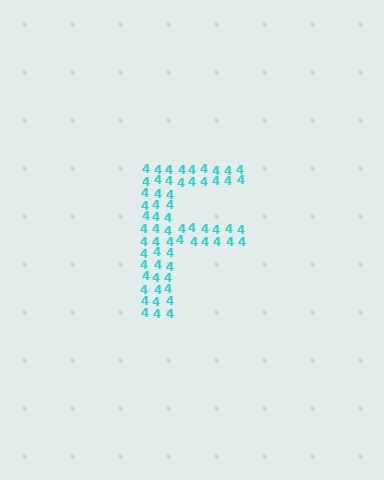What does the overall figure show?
The overall figure shows the letter F.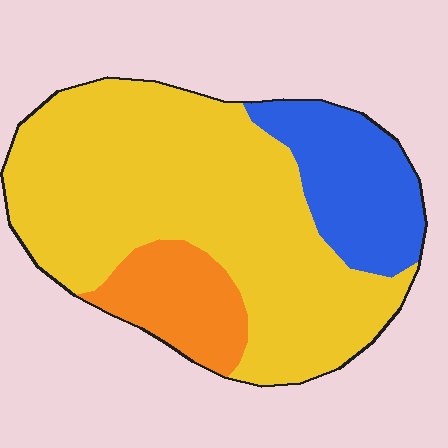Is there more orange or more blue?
Blue.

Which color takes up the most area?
Yellow, at roughly 65%.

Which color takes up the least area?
Orange, at roughly 15%.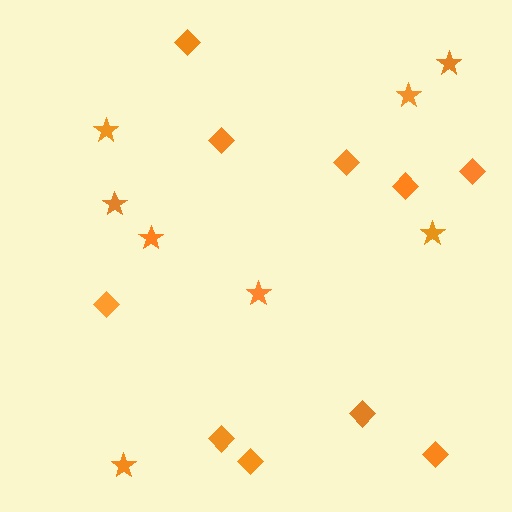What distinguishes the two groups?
There are 2 groups: one group of stars (8) and one group of diamonds (10).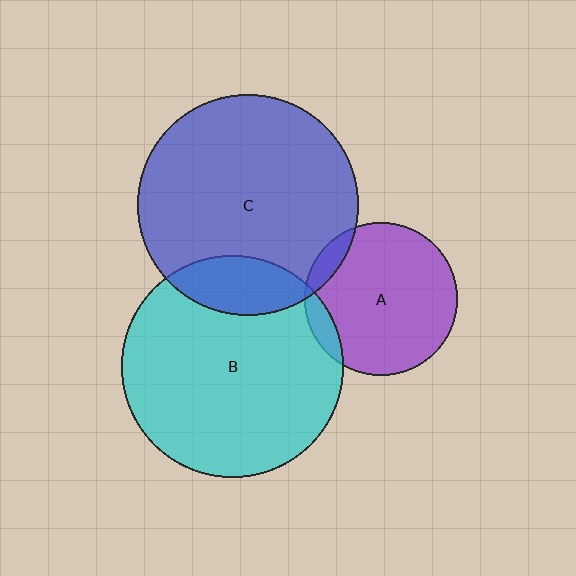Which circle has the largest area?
Circle B (cyan).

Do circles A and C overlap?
Yes.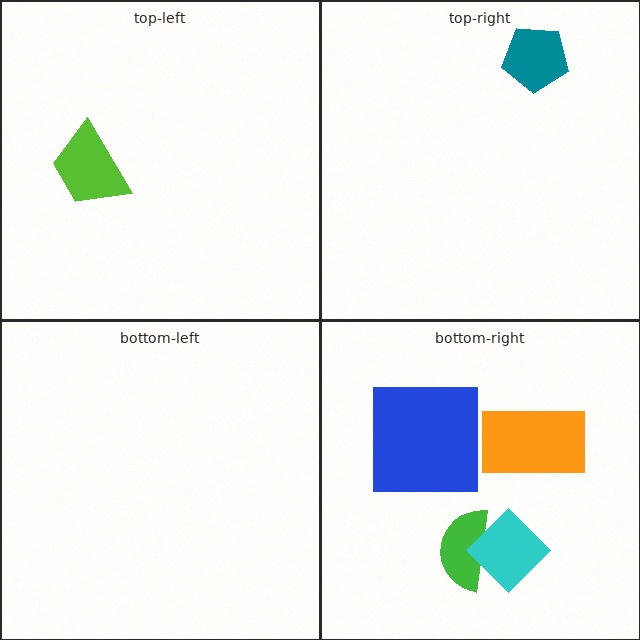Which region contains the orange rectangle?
The bottom-right region.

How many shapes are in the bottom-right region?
4.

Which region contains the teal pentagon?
The top-right region.